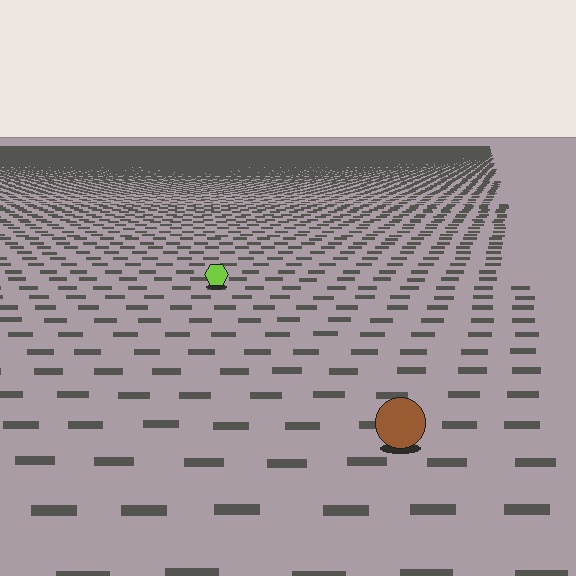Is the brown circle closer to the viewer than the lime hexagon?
Yes. The brown circle is closer — you can tell from the texture gradient: the ground texture is coarser near it.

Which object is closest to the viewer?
The brown circle is closest. The texture marks near it are larger and more spread out.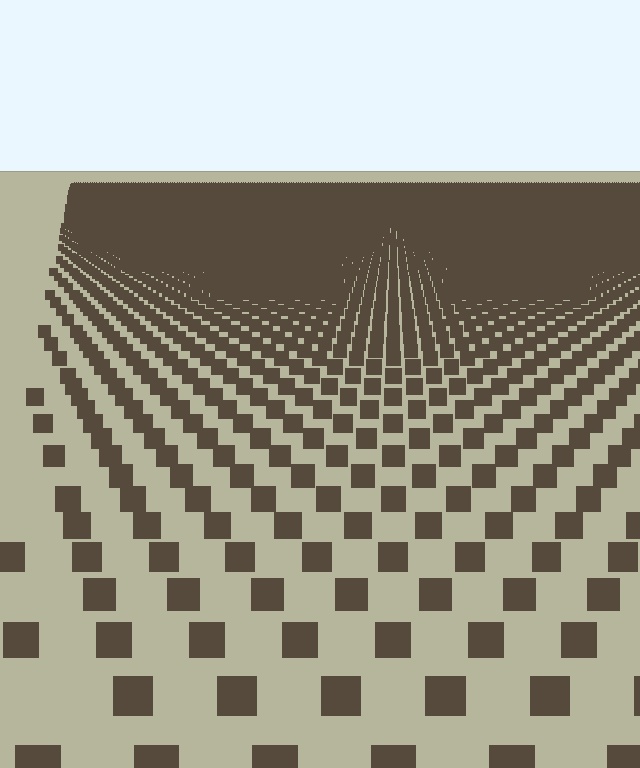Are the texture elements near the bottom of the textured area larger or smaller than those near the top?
Larger. Near the bottom, elements are closer to the viewer and appear at a bigger on-screen size.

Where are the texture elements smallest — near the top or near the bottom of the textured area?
Near the top.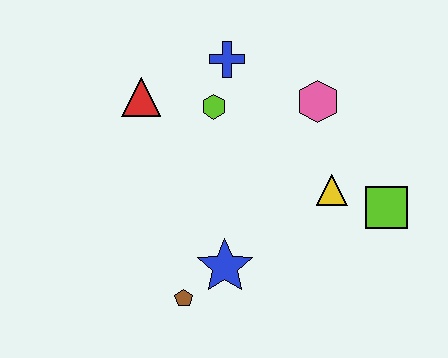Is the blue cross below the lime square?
No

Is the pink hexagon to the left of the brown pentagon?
No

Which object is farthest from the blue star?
The blue cross is farthest from the blue star.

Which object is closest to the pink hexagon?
The yellow triangle is closest to the pink hexagon.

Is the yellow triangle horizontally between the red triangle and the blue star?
No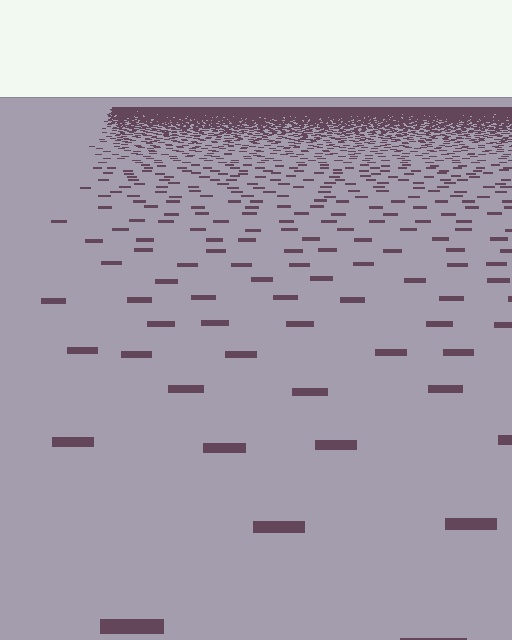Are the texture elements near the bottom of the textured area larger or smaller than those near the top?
Larger. Near the bottom, elements are closer to the viewer and appear at a bigger on-screen size.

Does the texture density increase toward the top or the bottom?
Density increases toward the top.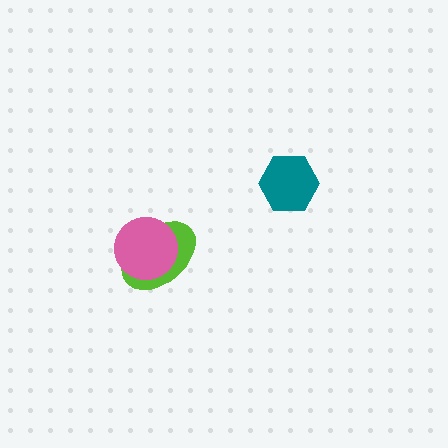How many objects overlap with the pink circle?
1 object overlaps with the pink circle.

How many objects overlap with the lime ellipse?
1 object overlaps with the lime ellipse.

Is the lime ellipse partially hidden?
Yes, it is partially covered by another shape.